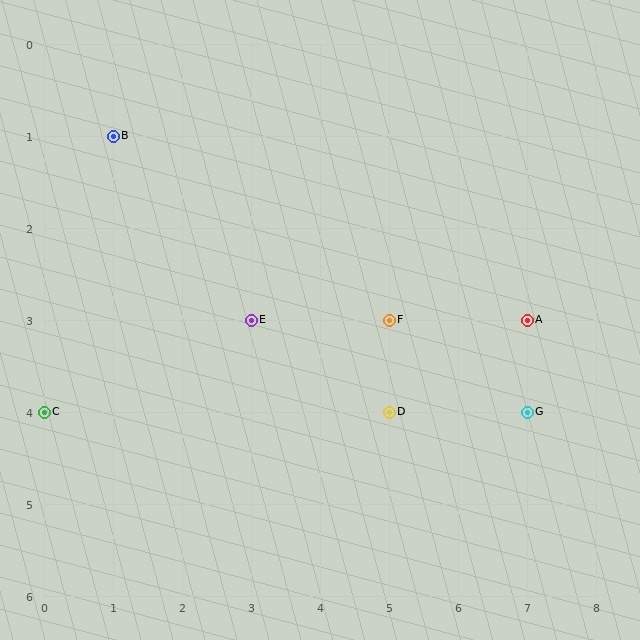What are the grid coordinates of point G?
Point G is at grid coordinates (7, 4).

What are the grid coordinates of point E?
Point E is at grid coordinates (3, 3).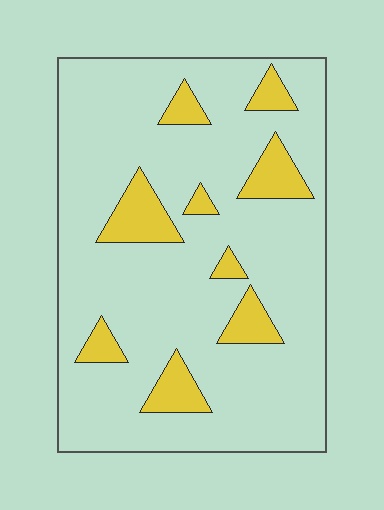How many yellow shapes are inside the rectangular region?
9.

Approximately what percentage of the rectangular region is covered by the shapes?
Approximately 15%.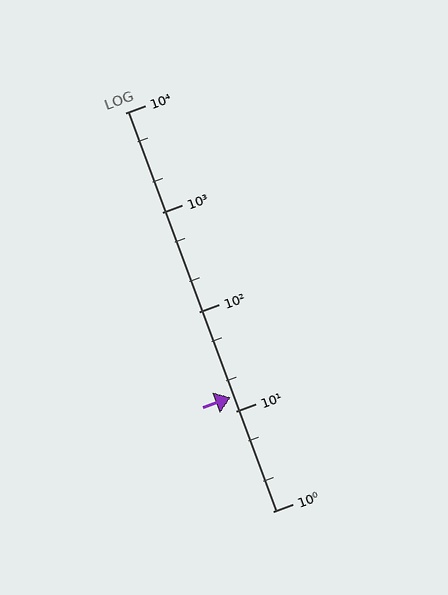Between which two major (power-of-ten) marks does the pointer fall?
The pointer is between 10 and 100.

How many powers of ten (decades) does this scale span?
The scale spans 4 decades, from 1 to 10000.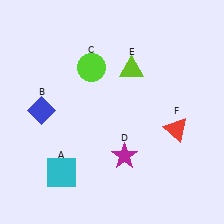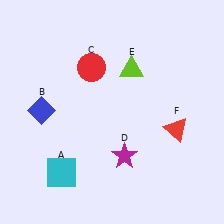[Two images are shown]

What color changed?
The circle (C) changed from lime in Image 1 to red in Image 2.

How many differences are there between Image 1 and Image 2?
There is 1 difference between the two images.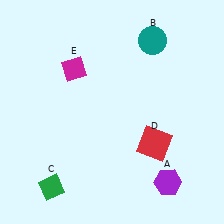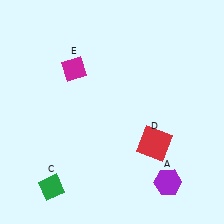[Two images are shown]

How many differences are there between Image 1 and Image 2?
There is 1 difference between the two images.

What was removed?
The teal circle (B) was removed in Image 2.